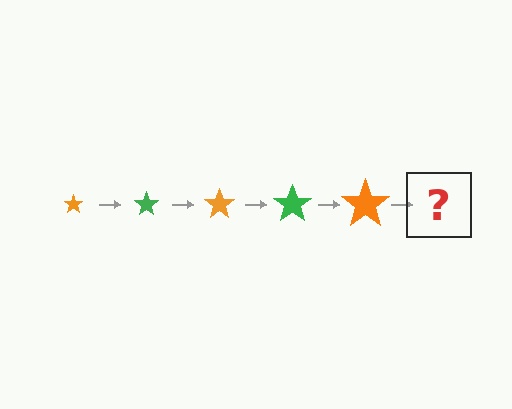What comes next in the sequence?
The next element should be a green star, larger than the previous one.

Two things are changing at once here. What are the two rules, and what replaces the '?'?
The two rules are that the star grows larger each step and the color cycles through orange and green. The '?' should be a green star, larger than the previous one.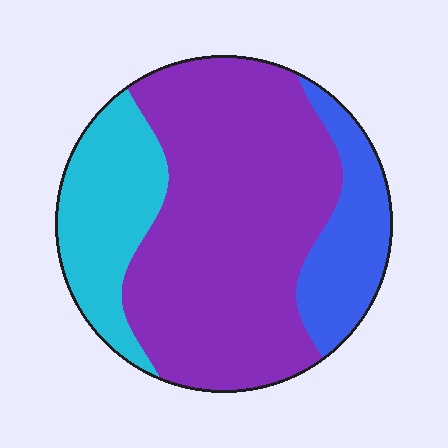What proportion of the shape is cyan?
Cyan takes up between a sixth and a third of the shape.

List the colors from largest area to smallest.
From largest to smallest: purple, cyan, blue.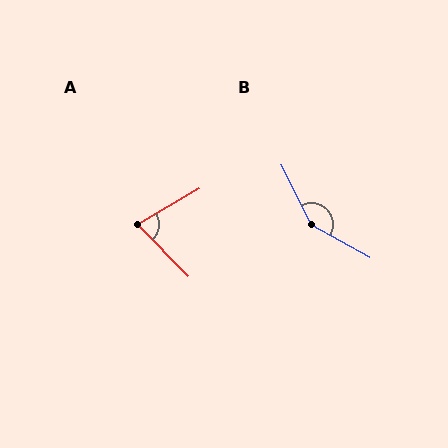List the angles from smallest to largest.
A (75°), B (146°).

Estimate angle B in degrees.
Approximately 146 degrees.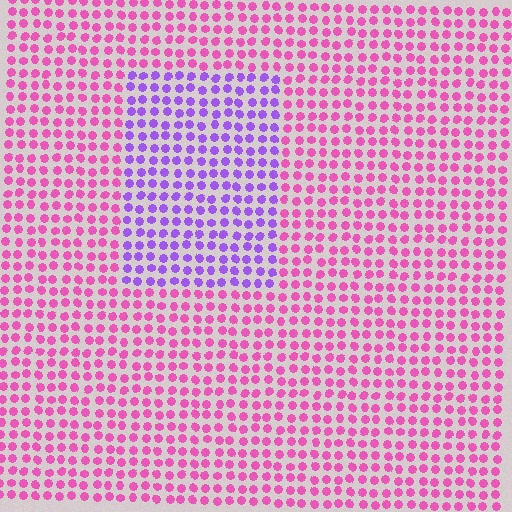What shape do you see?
I see a rectangle.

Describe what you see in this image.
The image is filled with small pink elements in a uniform arrangement. A rectangle-shaped region is visible where the elements are tinted to a slightly different hue, forming a subtle color boundary.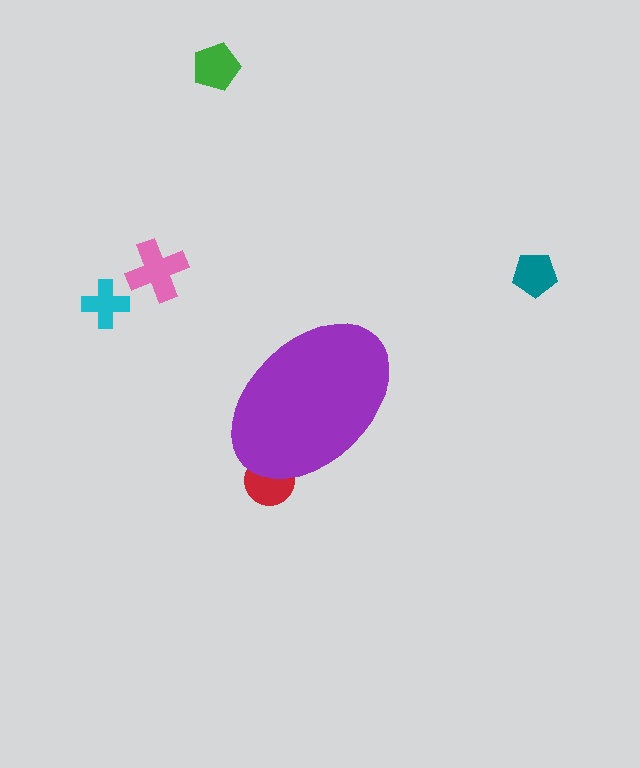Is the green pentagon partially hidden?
No, the green pentagon is fully visible.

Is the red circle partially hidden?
Yes, the red circle is partially hidden behind the purple ellipse.